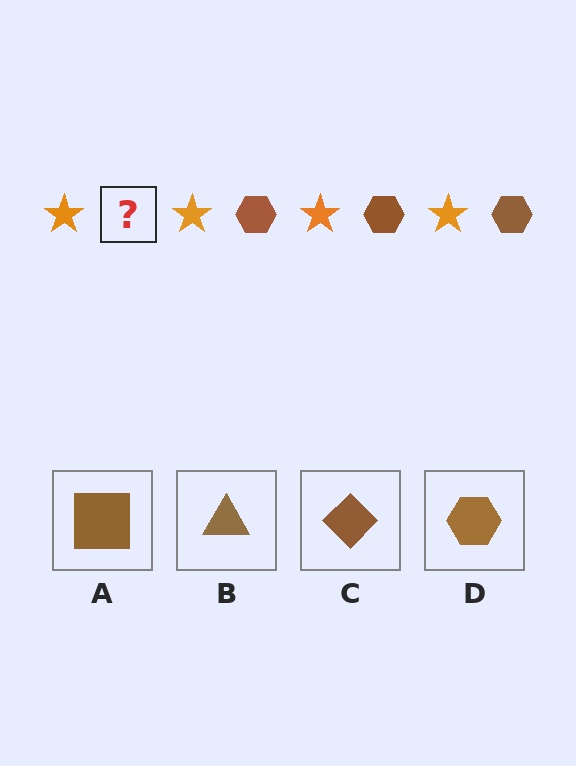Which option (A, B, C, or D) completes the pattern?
D.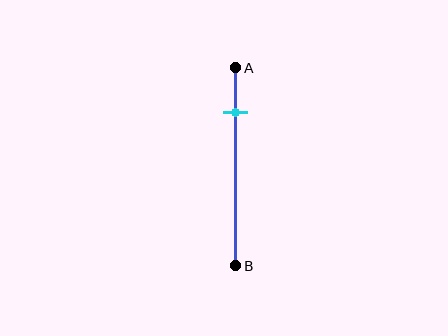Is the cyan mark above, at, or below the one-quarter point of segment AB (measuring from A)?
The cyan mark is approximately at the one-quarter point of segment AB.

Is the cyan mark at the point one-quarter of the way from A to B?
Yes, the mark is approximately at the one-quarter point.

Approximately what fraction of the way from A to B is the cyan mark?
The cyan mark is approximately 25% of the way from A to B.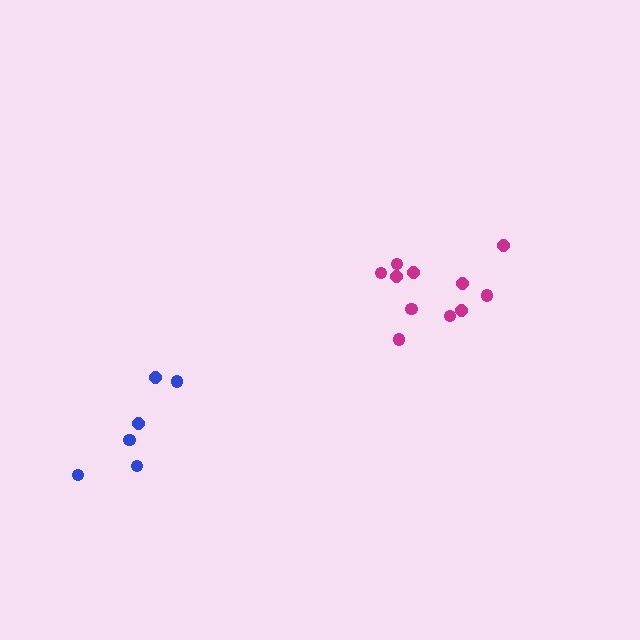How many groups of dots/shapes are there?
There are 2 groups.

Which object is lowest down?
The blue cluster is bottommost.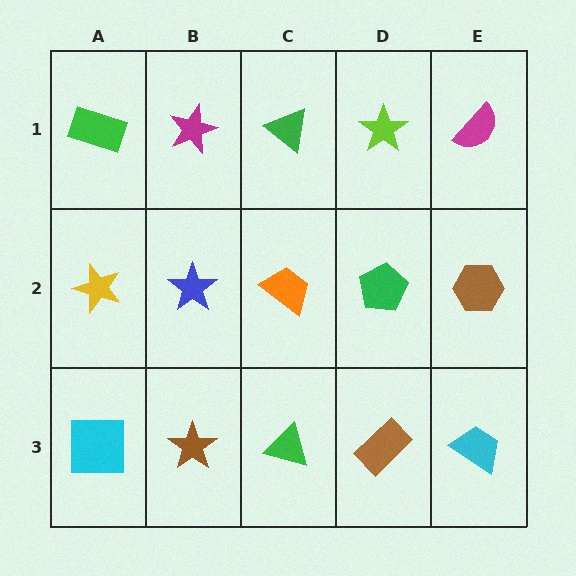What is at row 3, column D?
A brown rectangle.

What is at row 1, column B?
A magenta star.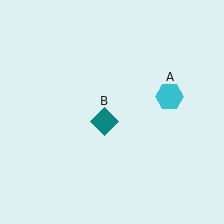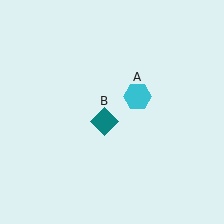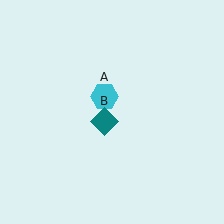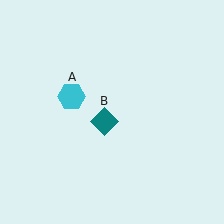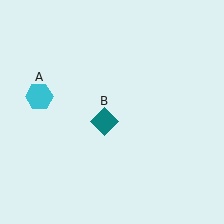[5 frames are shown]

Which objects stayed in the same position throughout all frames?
Teal diamond (object B) remained stationary.